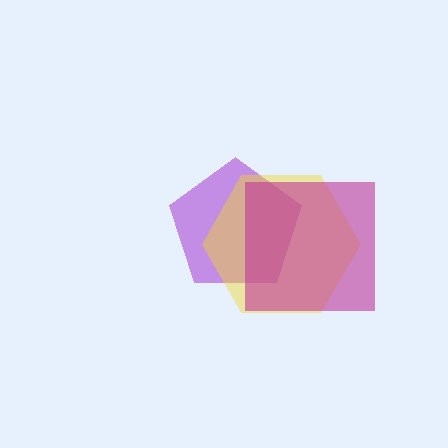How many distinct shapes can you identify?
There are 3 distinct shapes: a purple pentagon, a yellow hexagon, a magenta square.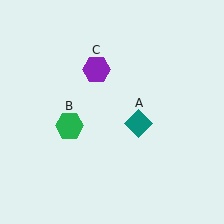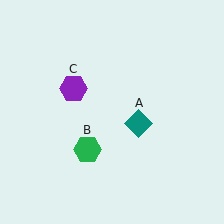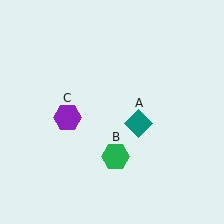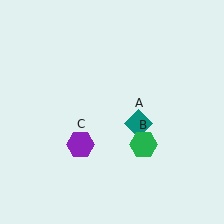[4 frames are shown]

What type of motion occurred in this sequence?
The green hexagon (object B), purple hexagon (object C) rotated counterclockwise around the center of the scene.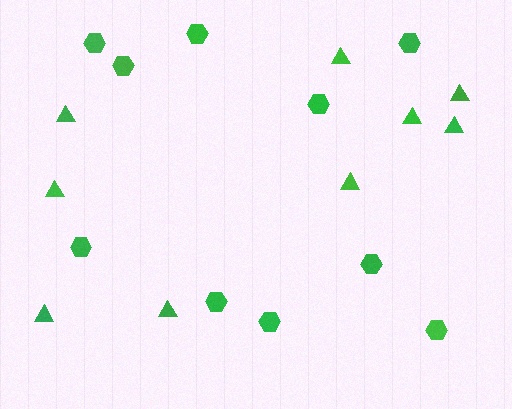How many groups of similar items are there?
There are 2 groups: one group of triangles (9) and one group of hexagons (10).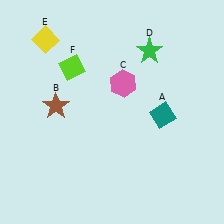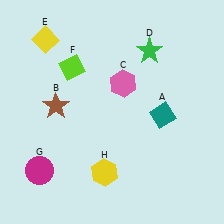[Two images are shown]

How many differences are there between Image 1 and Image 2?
There are 2 differences between the two images.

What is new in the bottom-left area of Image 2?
A yellow hexagon (H) was added in the bottom-left area of Image 2.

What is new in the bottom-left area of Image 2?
A magenta circle (G) was added in the bottom-left area of Image 2.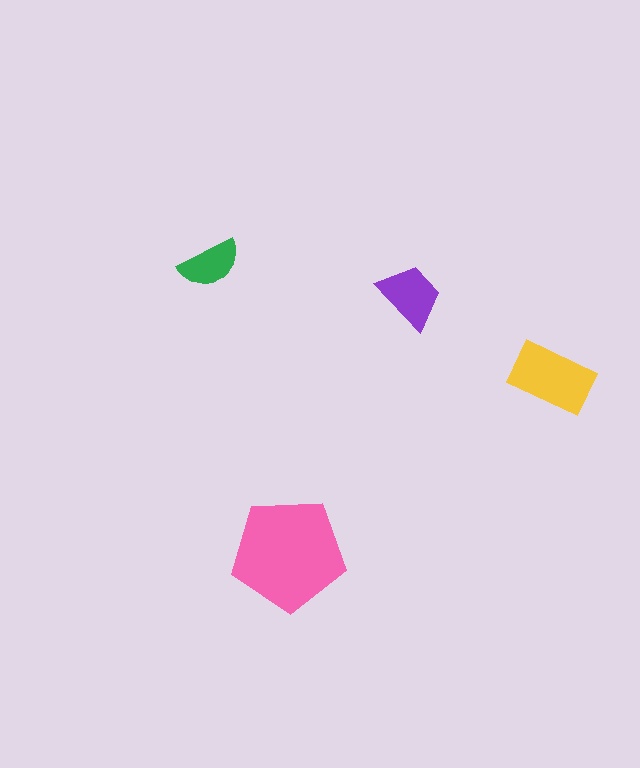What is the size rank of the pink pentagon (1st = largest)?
1st.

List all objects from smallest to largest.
The green semicircle, the purple trapezoid, the yellow rectangle, the pink pentagon.